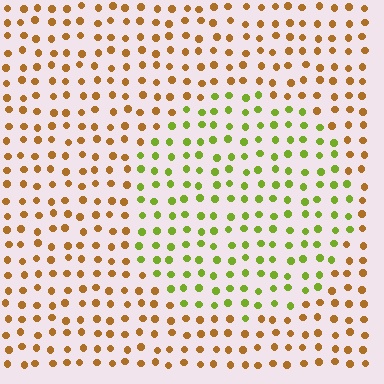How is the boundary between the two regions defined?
The boundary is defined purely by a slight shift in hue (about 52 degrees). Spacing, size, and orientation are identical on both sides.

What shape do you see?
I see a circle.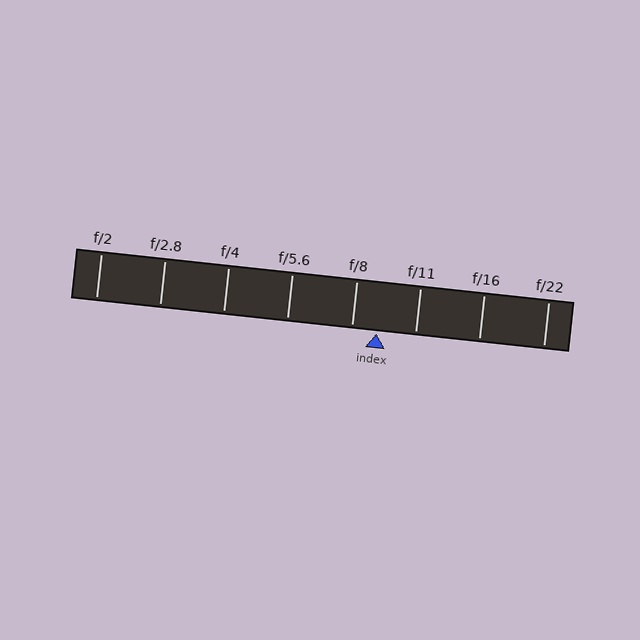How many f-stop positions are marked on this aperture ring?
There are 8 f-stop positions marked.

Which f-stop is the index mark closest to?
The index mark is closest to f/8.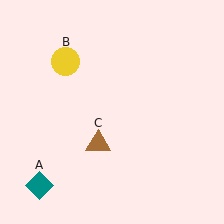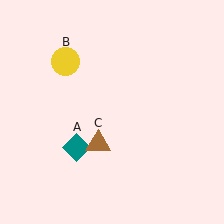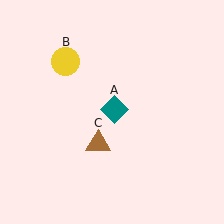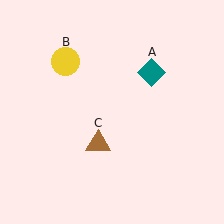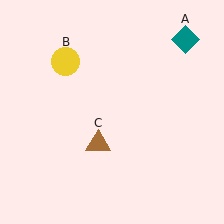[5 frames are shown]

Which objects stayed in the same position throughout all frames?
Yellow circle (object B) and brown triangle (object C) remained stationary.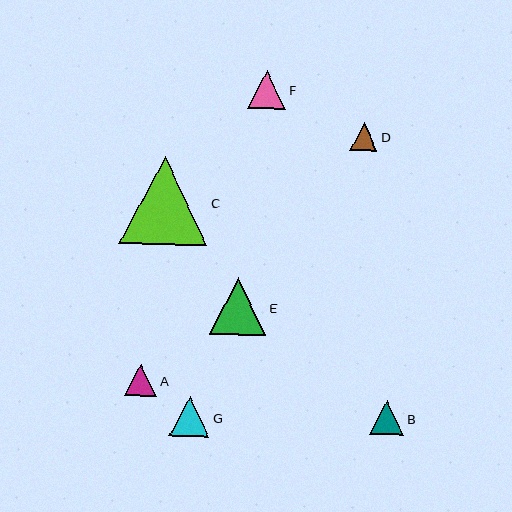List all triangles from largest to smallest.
From largest to smallest: C, E, G, F, B, A, D.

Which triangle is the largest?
Triangle C is the largest with a size of approximately 88 pixels.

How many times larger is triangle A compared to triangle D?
Triangle A is approximately 1.1 times the size of triangle D.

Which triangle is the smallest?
Triangle D is the smallest with a size of approximately 28 pixels.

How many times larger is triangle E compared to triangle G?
Triangle E is approximately 1.4 times the size of triangle G.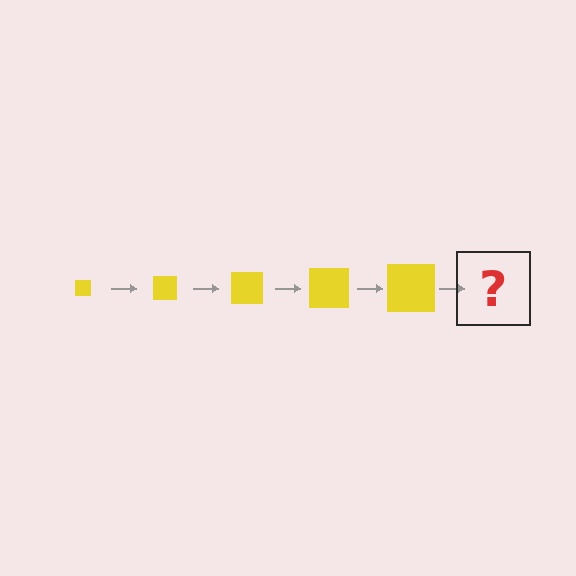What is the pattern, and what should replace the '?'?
The pattern is that the square gets progressively larger each step. The '?' should be a yellow square, larger than the previous one.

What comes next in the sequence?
The next element should be a yellow square, larger than the previous one.